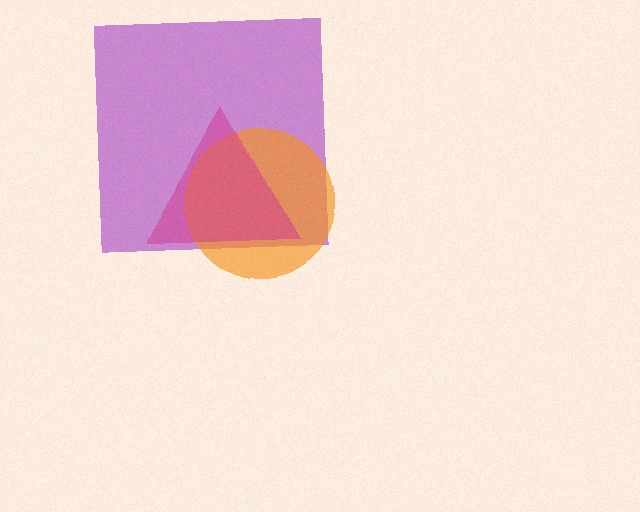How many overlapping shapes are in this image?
There are 3 overlapping shapes in the image.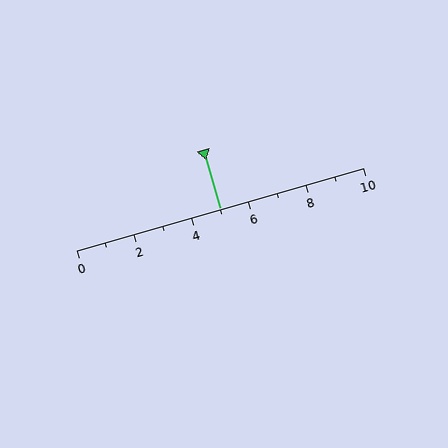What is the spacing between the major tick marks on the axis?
The major ticks are spaced 2 apart.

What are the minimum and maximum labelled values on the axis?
The axis runs from 0 to 10.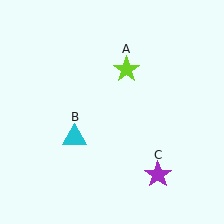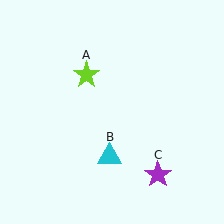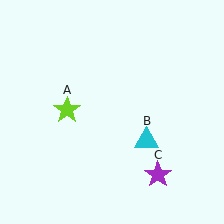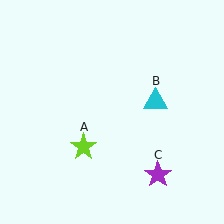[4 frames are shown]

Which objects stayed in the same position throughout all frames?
Purple star (object C) remained stationary.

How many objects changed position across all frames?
2 objects changed position: lime star (object A), cyan triangle (object B).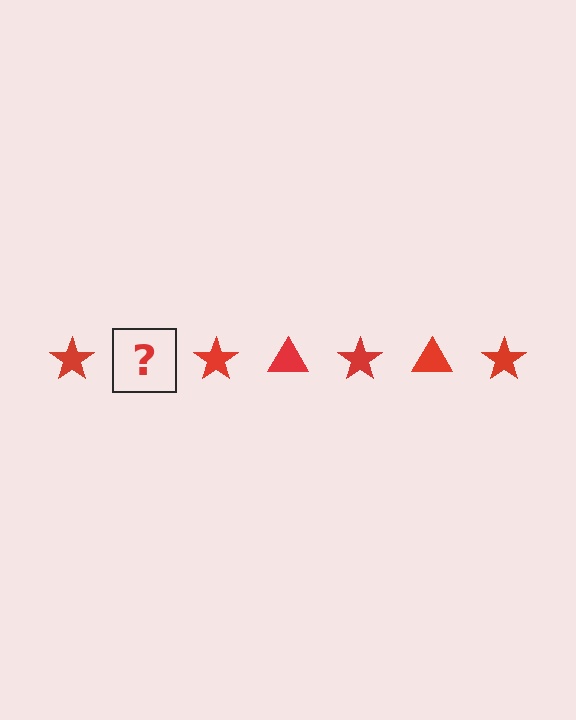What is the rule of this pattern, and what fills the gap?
The rule is that the pattern cycles through star, triangle shapes in red. The gap should be filled with a red triangle.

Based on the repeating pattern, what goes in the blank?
The blank should be a red triangle.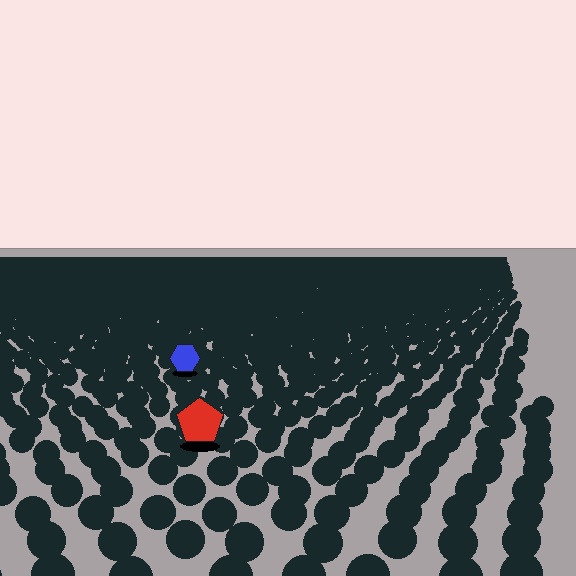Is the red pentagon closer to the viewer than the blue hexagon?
Yes. The red pentagon is closer — you can tell from the texture gradient: the ground texture is coarser near it.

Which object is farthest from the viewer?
The blue hexagon is farthest from the viewer. It appears smaller and the ground texture around it is denser.